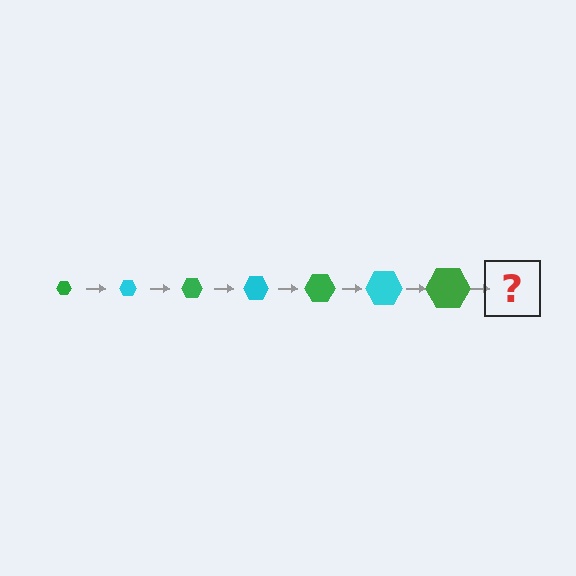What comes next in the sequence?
The next element should be a cyan hexagon, larger than the previous one.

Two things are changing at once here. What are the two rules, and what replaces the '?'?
The two rules are that the hexagon grows larger each step and the color cycles through green and cyan. The '?' should be a cyan hexagon, larger than the previous one.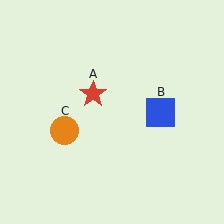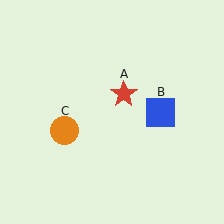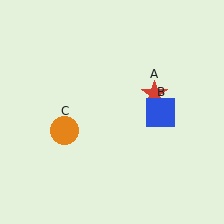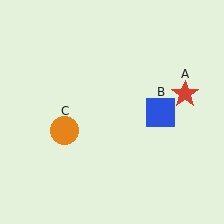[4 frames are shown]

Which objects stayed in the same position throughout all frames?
Blue square (object B) and orange circle (object C) remained stationary.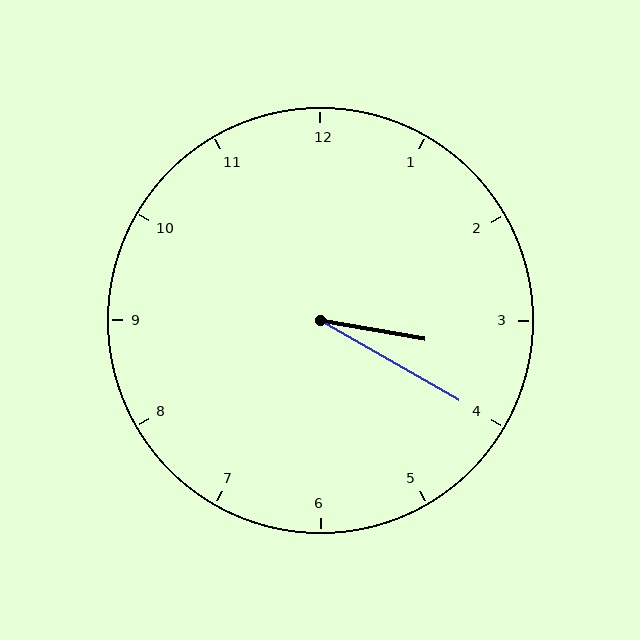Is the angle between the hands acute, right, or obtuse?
It is acute.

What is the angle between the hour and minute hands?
Approximately 20 degrees.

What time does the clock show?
3:20.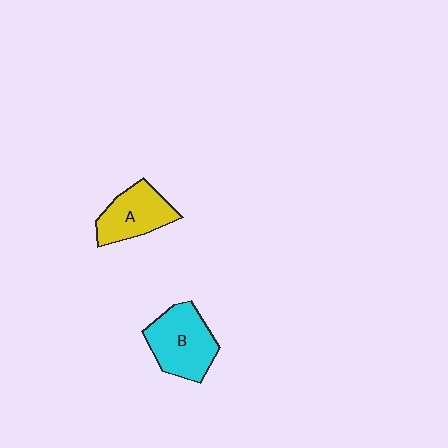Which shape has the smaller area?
Shape A (yellow).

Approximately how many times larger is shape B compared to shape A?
Approximately 1.2 times.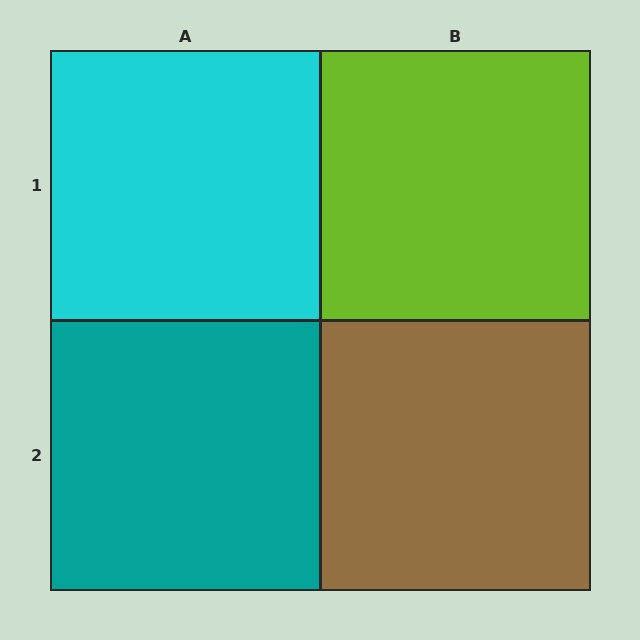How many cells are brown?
1 cell is brown.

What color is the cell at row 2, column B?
Brown.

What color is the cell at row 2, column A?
Teal.